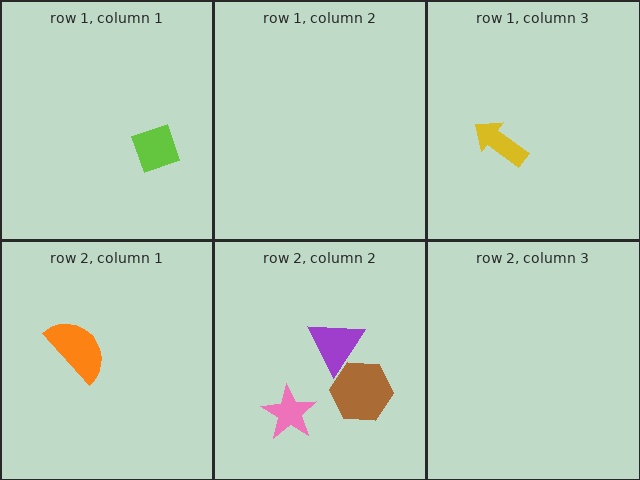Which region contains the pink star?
The row 2, column 2 region.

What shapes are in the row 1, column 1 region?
The lime diamond.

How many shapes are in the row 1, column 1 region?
1.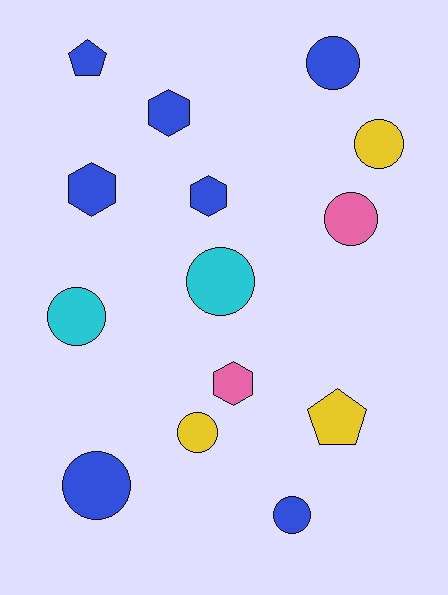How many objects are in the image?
There are 14 objects.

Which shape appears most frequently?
Circle, with 8 objects.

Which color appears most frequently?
Blue, with 7 objects.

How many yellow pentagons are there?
There is 1 yellow pentagon.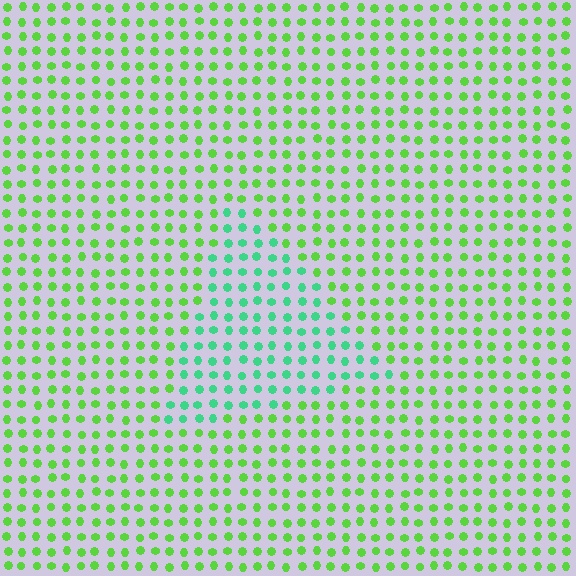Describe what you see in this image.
The image is filled with small lime elements in a uniform arrangement. A triangle-shaped region is visible where the elements are tinted to a slightly different hue, forming a subtle color boundary.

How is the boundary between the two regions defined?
The boundary is defined purely by a slight shift in hue (about 41 degrees). Spacing, size, and orientation are identical on both sides.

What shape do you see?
I see a triangle.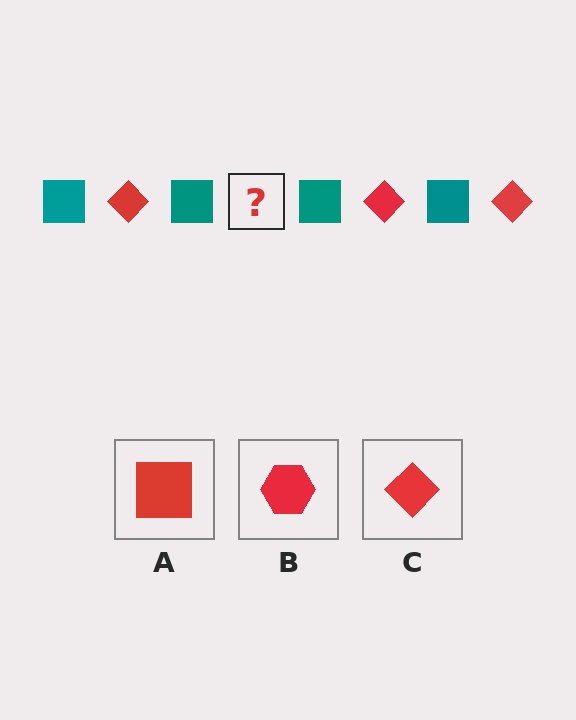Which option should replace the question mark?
Option C.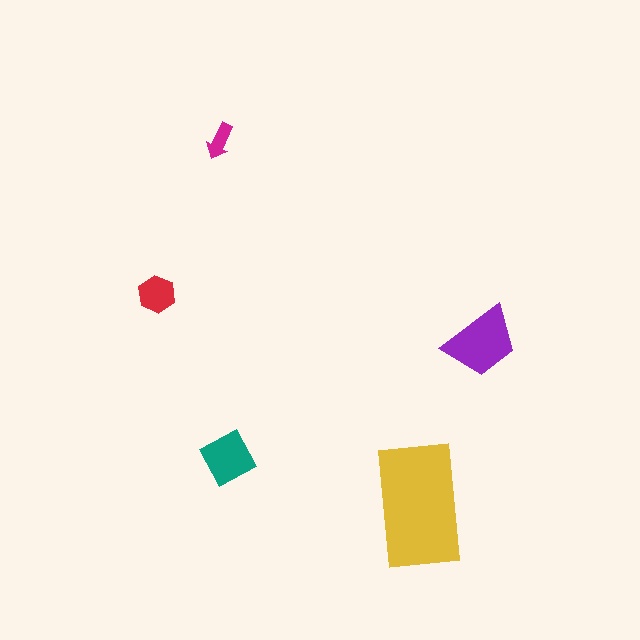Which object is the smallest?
The magenta arrow.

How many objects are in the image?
There are 5 objects in the image.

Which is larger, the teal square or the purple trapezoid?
The purple trapezoid.